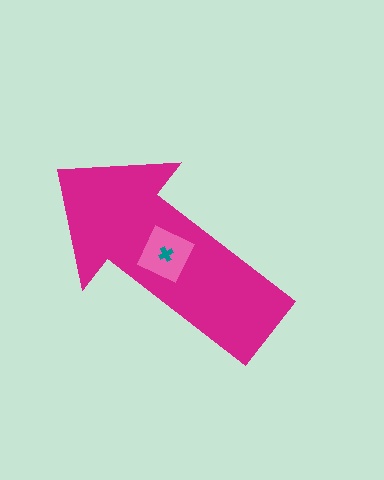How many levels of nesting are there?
3.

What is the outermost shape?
The magenta arrow.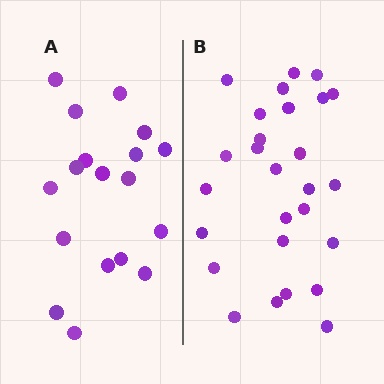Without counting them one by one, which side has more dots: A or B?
Region B (the right region) has more dots.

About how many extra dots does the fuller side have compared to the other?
Region B has roughly 8 or so more dots than region A.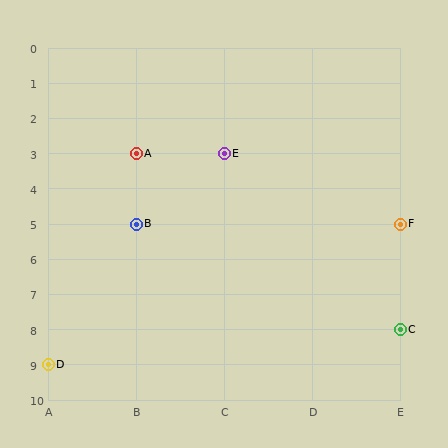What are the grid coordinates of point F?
Point F is at grid coordinates (E, 5).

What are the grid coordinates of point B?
Point B is at grid coordinates (B, 5).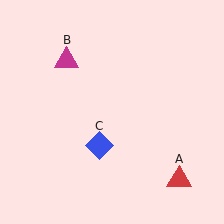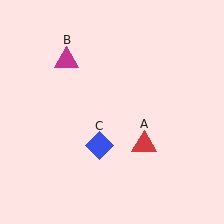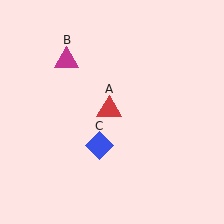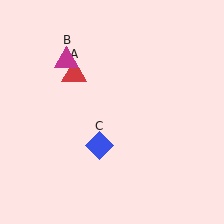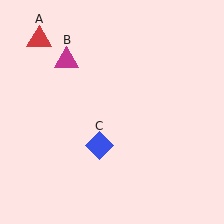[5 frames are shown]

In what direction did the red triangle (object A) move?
The red triangle (object A) moved up and to the left.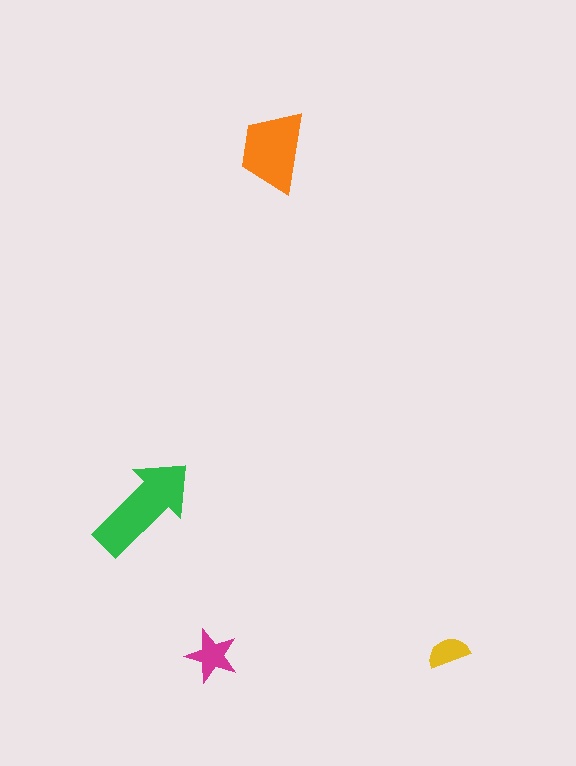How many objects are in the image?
There are 4 objects in the image.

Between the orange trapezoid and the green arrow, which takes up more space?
The green arrow.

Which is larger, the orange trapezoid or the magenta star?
The orange trapezoid.